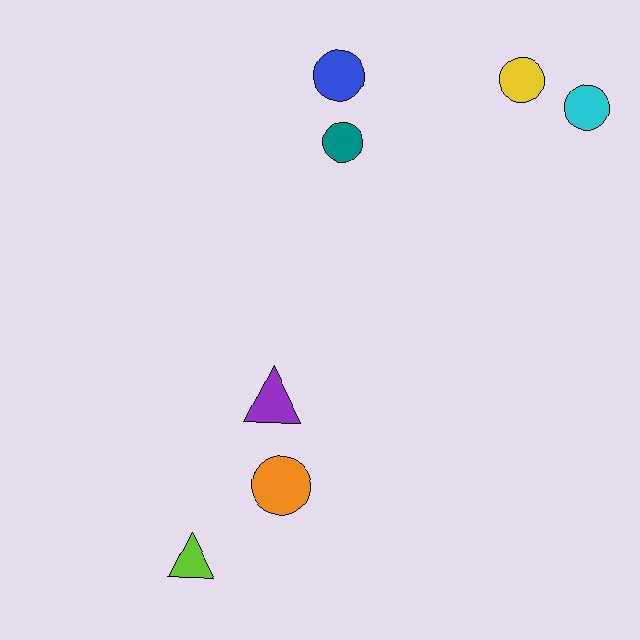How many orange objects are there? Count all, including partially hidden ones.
There is 1 orange object.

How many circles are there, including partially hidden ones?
There are 5 circles.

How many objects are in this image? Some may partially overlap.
There are 7 objects.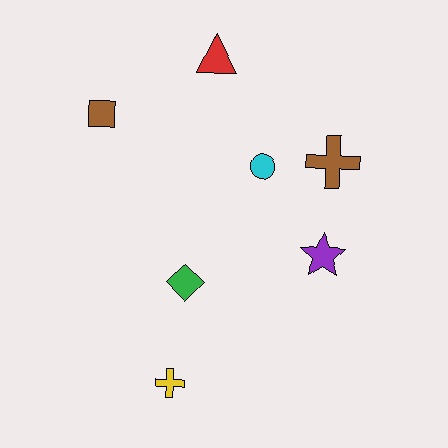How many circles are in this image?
There is 1 circle.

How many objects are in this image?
There are 7 objects.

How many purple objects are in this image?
There is 1 purple object.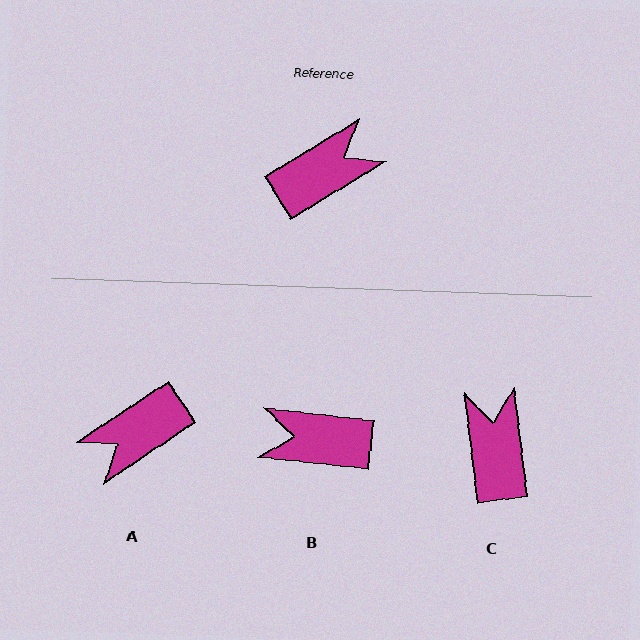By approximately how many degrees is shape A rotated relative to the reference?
Approximately 177 degrees clockwise.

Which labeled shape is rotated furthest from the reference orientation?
A, about 177 degrees away.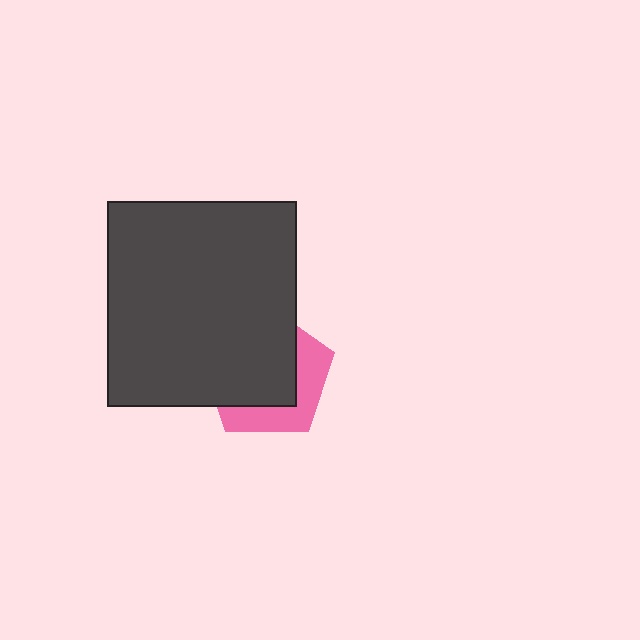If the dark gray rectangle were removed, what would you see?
You would see the complete pink pentagon.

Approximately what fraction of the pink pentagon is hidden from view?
Roughly 64% of the pink pentagon is hidden behind the dark gray rectangle.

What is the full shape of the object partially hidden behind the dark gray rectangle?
The partially hidden object is a pink pentagon.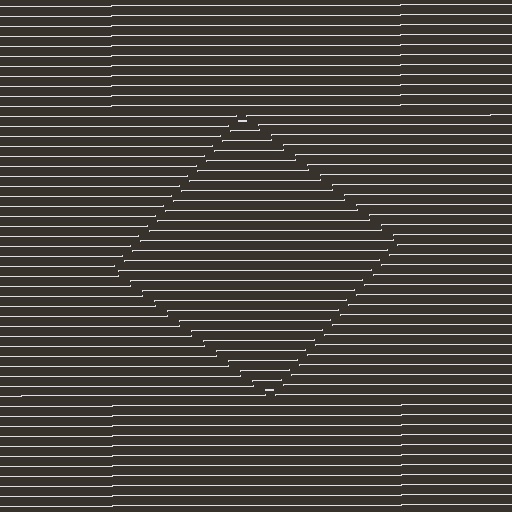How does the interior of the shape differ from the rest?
The interior of the shape contains the same grating, shifted by half a period — the contour is defined by the phase discontinuity where line-ends from the inner and outer gratings abut.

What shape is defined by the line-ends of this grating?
An illusory square. The interior of the shape contains the same grating, shifted by half a period — the contour is defined by the phase discontinuity where line-ends from the inner and outer gratings abut.